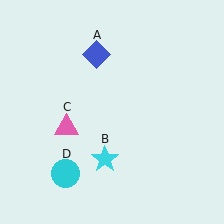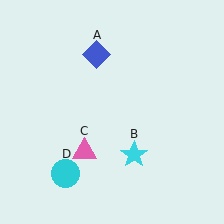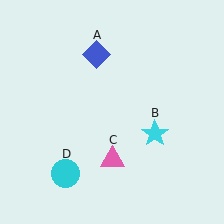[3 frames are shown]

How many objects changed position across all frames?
2 objects changed position: cyan star (object B), pink triangle (object C).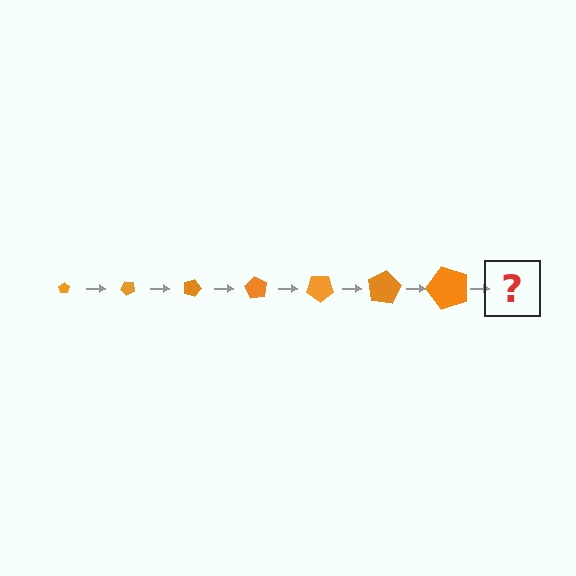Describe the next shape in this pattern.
It should be a pentagon, larger than the previous one and rotated 315 degrees from the start.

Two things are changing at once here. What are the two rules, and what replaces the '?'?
The two rules are that the pentagon grows larger each step and it rotates 45 degrees each step. The '?' should be a pentagon, larger than the previous one and rotated 315 degrees from the start.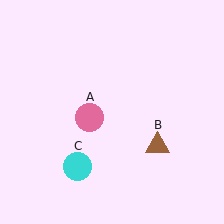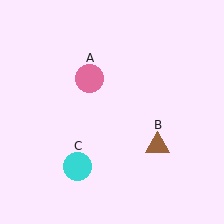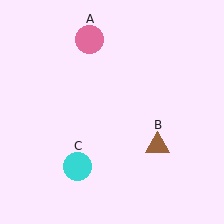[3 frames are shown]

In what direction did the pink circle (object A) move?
The pink circle (object A) moved up.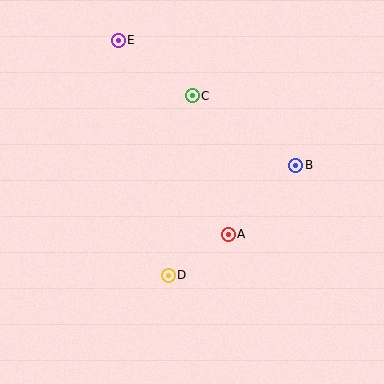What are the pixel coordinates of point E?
Point E is at (118, 40).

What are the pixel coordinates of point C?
Point C is at (192, 96).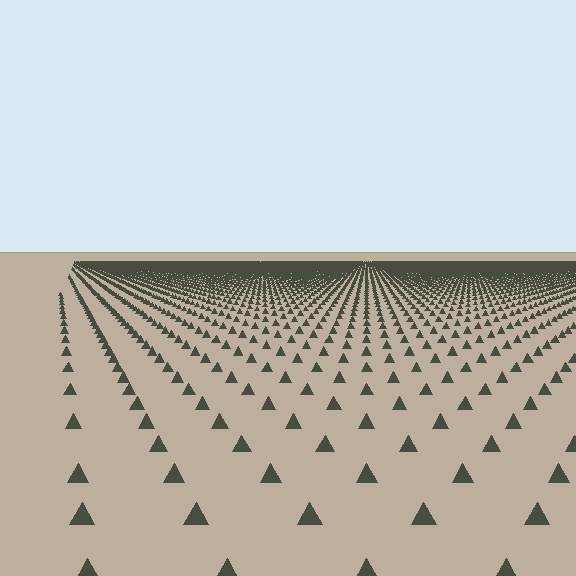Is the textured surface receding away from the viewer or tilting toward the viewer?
The surface is receding away from the viewer. Texture elements get smaller and denser toward the top.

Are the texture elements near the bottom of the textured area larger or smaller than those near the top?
Larger. Near the bottom, elements are closer to the viewer and appear at a bigger on-screen size.